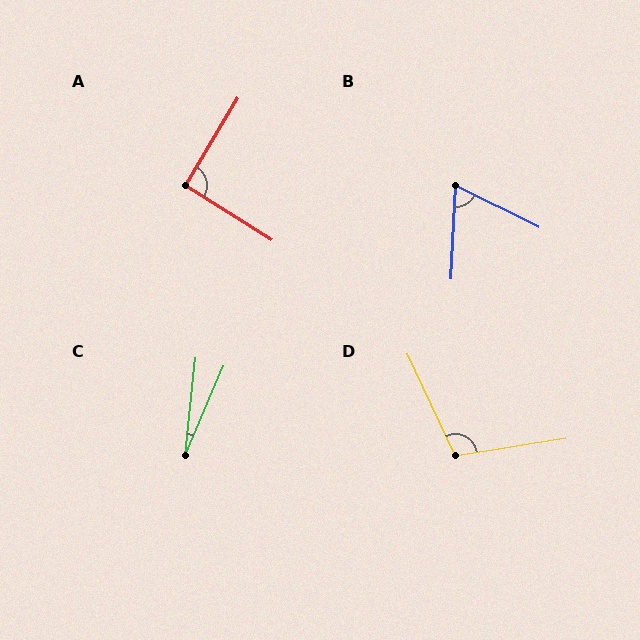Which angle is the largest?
D, at approximately 106 degrees.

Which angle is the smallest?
C, at approximately 17 degrees.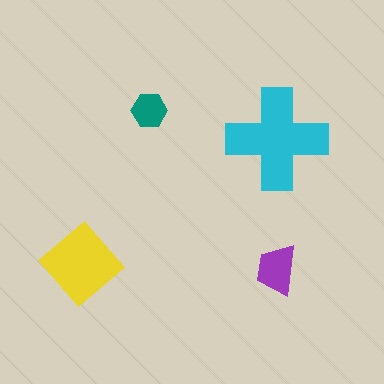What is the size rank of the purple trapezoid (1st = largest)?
3rd.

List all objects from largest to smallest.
The cyan cross, the yellow diamond, the purple trapezoid, the teal hexagon.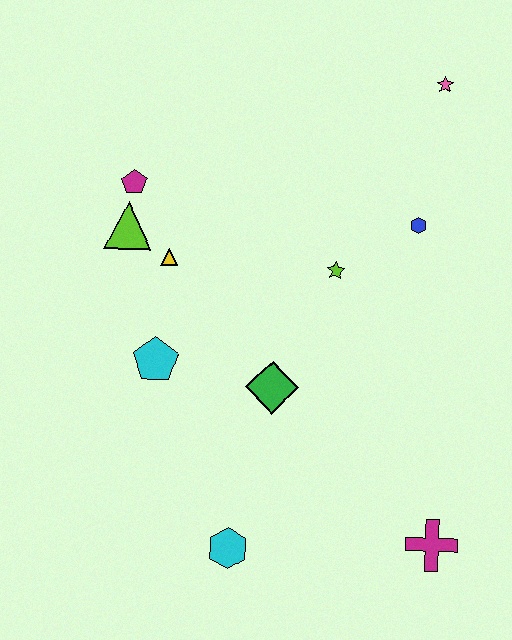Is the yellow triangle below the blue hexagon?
Yes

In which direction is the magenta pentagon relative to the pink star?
The magenta pentagon is to the left of the pink star.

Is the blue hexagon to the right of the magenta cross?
No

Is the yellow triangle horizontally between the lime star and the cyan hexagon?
No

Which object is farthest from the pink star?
The cyan hexagon is farthest from the pink star.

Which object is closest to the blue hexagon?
The lime star is closest to the blue hexagon.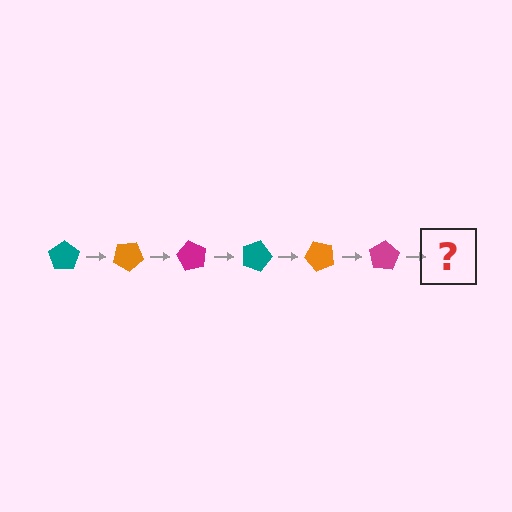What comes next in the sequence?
The next element should be a teal pentagon, rotated 180 degrees from the start.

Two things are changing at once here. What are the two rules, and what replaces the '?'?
The two rules are that it rotates 30 degrees each step and the color cycles through teal, orange, and magenta. The '?' should be a teal pentagon, rotated 180 degrees from the start.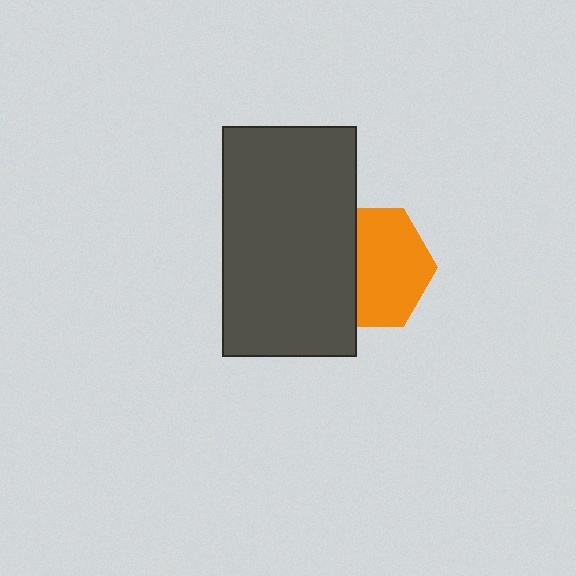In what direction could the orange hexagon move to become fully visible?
The orange hexagon could move right. That would shift it out from behind the dark gray rectangle entirely.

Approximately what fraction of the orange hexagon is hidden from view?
Roughly 39% of the orange hexagon is hidden behind the dark gray rectangle.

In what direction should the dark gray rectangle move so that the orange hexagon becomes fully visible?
The dark gray rectangle should move left. That is the shortest direction to clear the overlap and leave the orange hexagon fully visible.